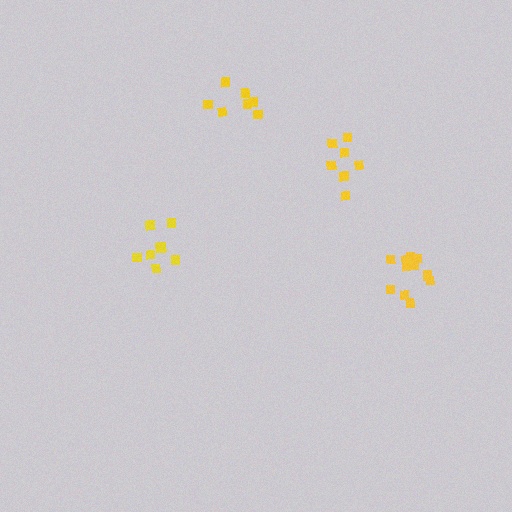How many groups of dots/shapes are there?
There are 4 groups.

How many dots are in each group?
Group 1: 12 dots, Group 2: 8 dots, Group 3: 7 dots, Group 4: 7 dots (34 total).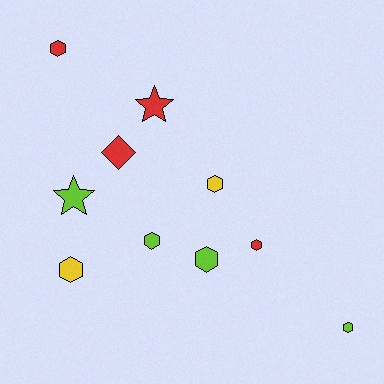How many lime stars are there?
There is 1 lime star.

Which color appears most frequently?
Lime, with 4 objects.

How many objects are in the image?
There are 10 objects.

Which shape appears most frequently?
Hexagon, with 7 objects.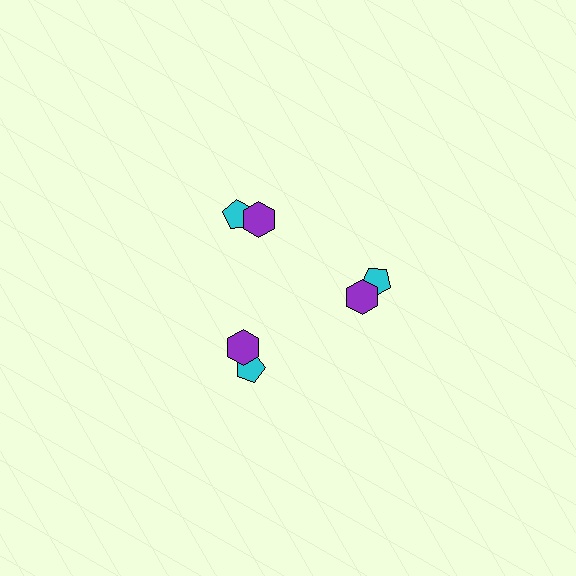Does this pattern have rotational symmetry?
Yes, this pattern has 3-fold rotational symmetry. It looks the same after rotating 120 degrees around the center.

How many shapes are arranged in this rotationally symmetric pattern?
There are 6 shapes, arranged in 3 groups of 2.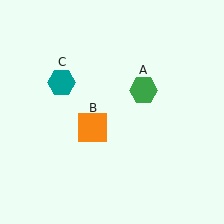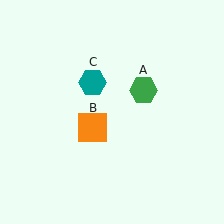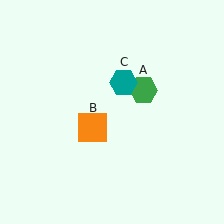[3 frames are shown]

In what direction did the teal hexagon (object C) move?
The teal hexagon (object C) moved right.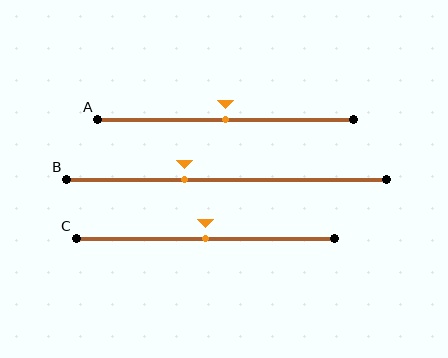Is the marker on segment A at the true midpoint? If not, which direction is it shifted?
Yes, the marker on segment A is at the true midpoint.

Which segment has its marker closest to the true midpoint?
Segment A has its marker closest to the true midpoint.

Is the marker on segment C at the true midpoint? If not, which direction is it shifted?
Yes, the marker on segment C is at the true midpoint.